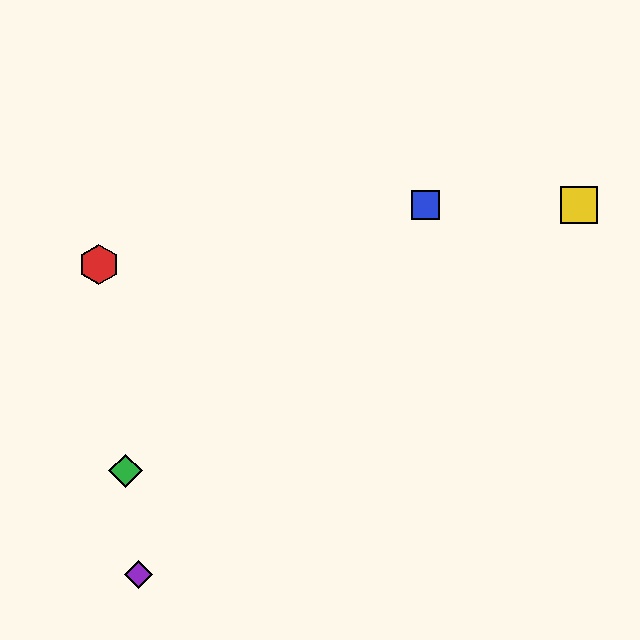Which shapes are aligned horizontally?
The blue square, the yellow square are aligned horizontally.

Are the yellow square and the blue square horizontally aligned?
Yes, both are at y≈205.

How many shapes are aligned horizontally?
2 shapes (the blue square, the yellow square) are aligned horizontally.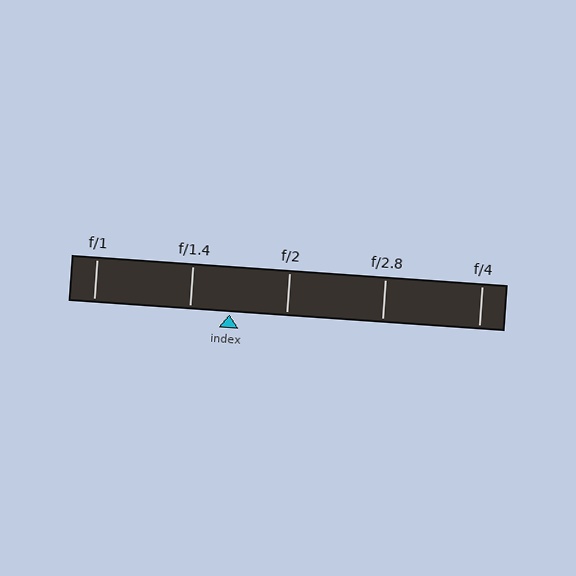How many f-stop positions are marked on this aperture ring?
There are 5 f-stop positions marked.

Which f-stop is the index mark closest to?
The index mark is closest to f/1.4.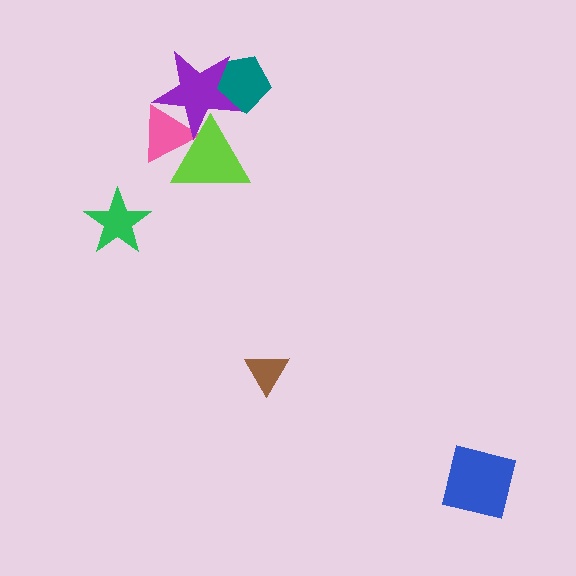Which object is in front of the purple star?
The lime triangle is in front of the purple star.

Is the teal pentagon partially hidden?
Yes, it is partially covered by another shape.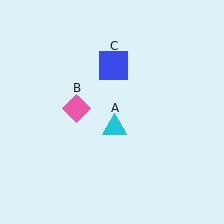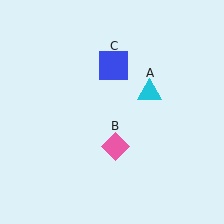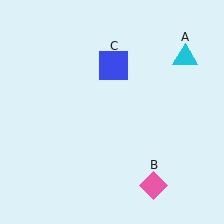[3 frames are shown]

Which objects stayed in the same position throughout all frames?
Blue square (object C) remained stationary.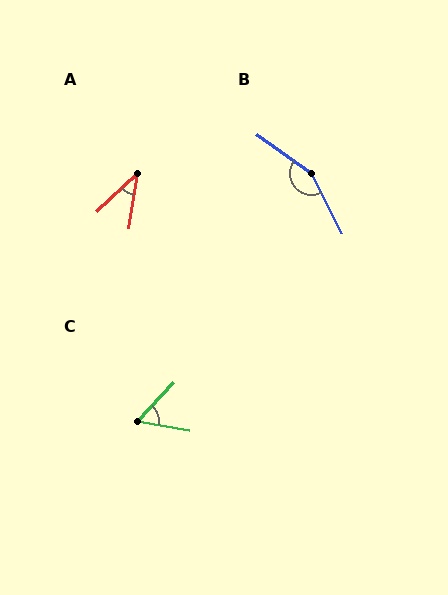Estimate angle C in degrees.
Approximately 57 degrees.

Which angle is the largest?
B, at approximately 152 degrees.